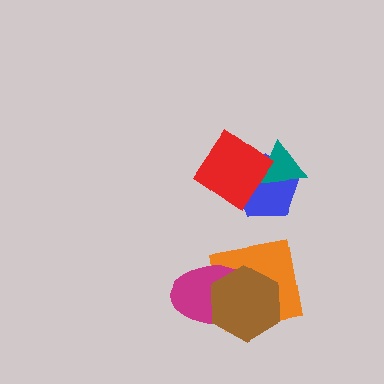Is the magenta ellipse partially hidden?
Yes, it is partially covered by another shape.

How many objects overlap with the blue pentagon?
2 objects overlap with the blue pentagon.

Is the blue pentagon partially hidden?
Yes, it is partially covered by another shape.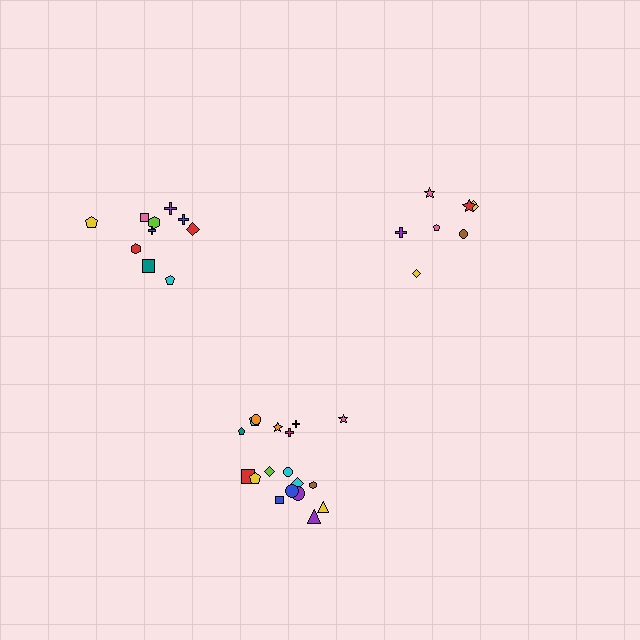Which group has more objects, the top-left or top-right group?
The top-left group.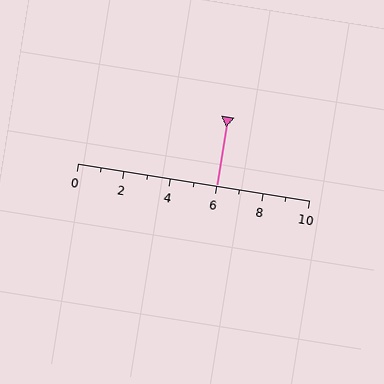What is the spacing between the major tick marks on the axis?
The major ticks are spaced 2 apart.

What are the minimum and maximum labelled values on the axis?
The axis runs from 0 to 10.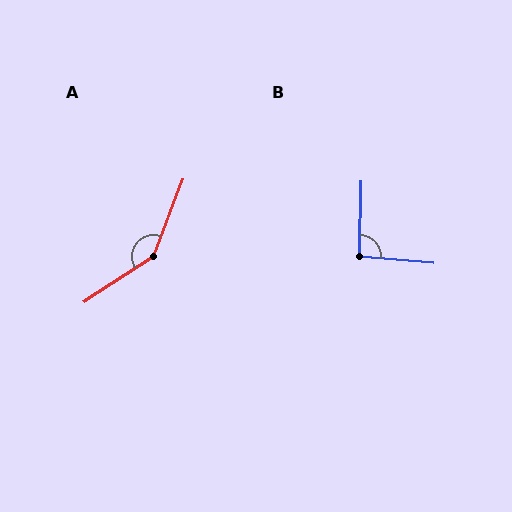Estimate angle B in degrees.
Approximately 94 degrees.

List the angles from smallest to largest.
B (94°), A (144°).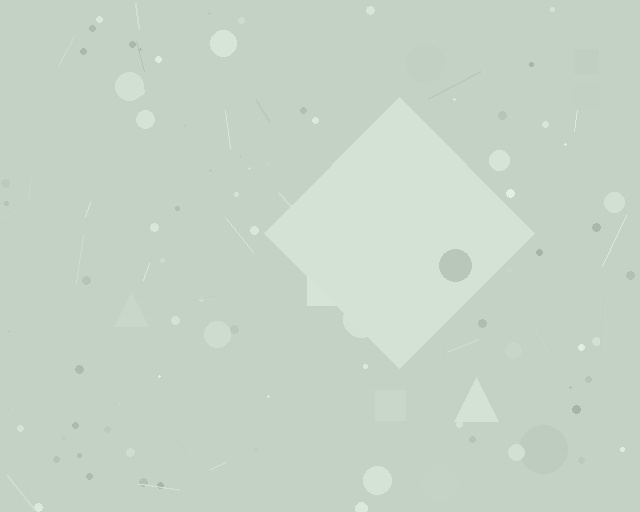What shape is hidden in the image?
A diamond is hidden in the image.